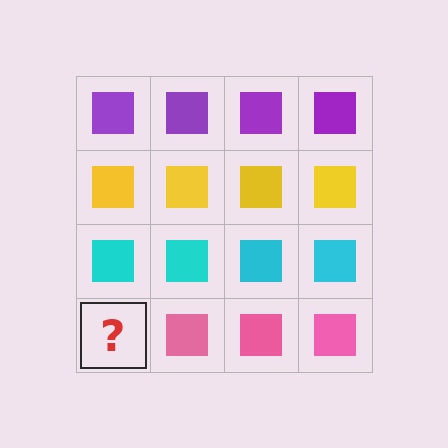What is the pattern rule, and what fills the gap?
The rule is that each row has a consistent color. The gap should be filled with a pink square.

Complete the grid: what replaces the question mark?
The question mark should be replaced with a pink square.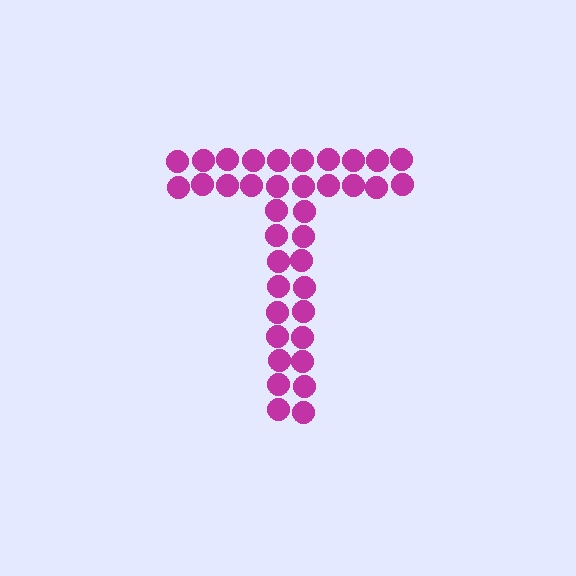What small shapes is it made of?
It is made of small circles.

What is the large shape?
The large shape is the letter T.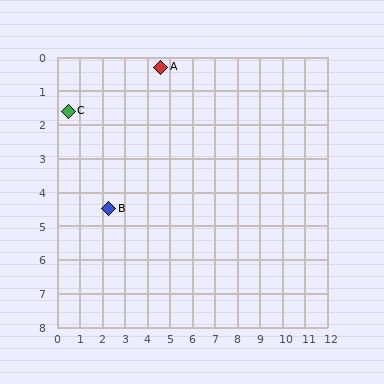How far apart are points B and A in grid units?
Points B and A are about 4.8 grid units apart.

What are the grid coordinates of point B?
Point B is at approximately (2.3, 4.5).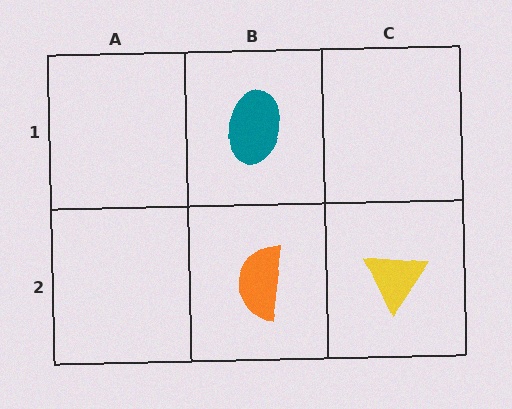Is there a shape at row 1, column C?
No, that cell is empty.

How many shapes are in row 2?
2 shapes.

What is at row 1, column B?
A teal ellipse.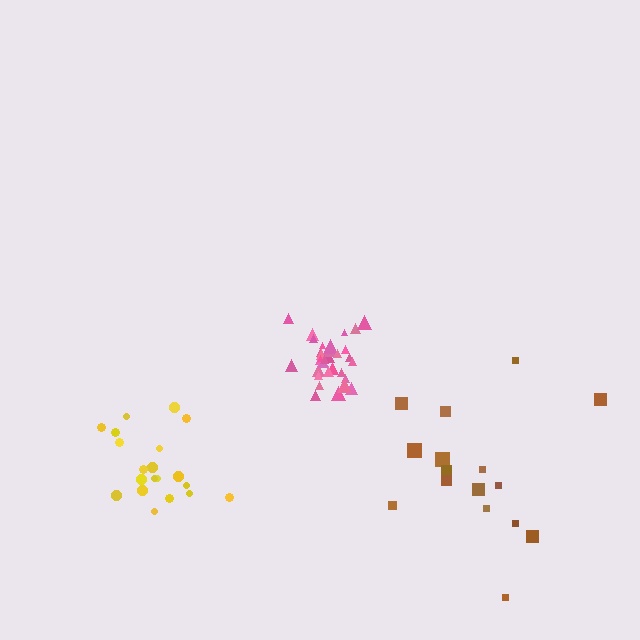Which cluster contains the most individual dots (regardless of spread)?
Pink (32).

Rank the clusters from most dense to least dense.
pink, yellow, brown.